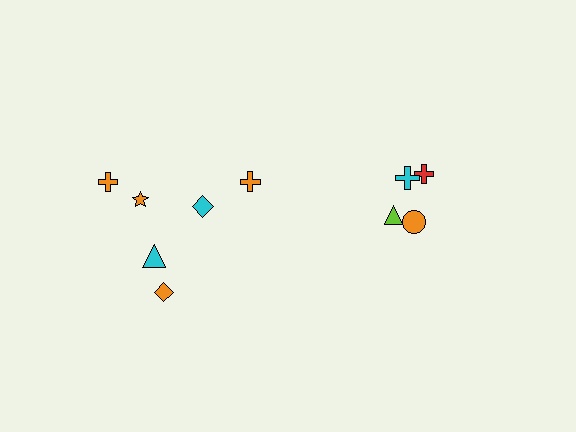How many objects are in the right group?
There are 4 objects.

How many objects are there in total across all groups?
There are 10 objects.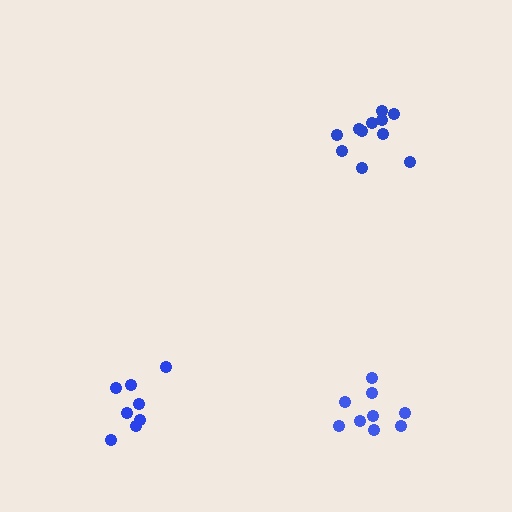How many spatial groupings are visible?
There are 3 spatial groupings.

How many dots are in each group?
Group 1: 8 dots, Group 2: 9 dots, Group 3: 11 dots (28 total).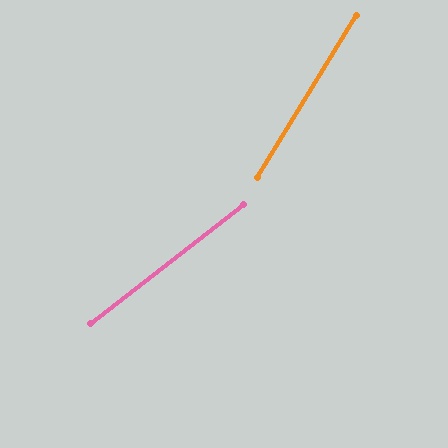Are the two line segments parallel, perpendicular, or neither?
Neither parallel nor perpendicular — they differ by about 21°.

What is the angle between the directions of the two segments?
Approximately 21 degrees.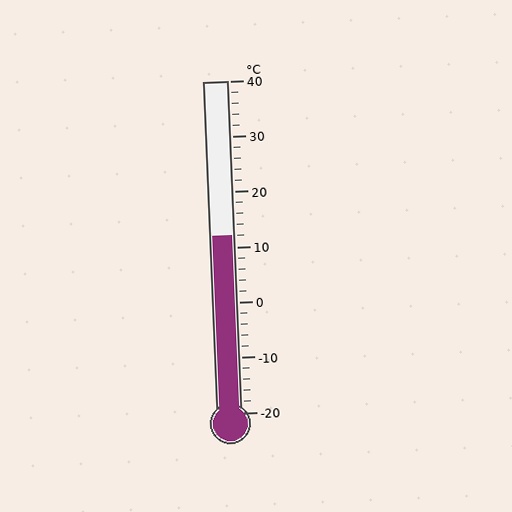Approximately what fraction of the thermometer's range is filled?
The thermometer is filled to approximately 55% of its range.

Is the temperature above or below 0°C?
The temperature is above 0°C.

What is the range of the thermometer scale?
The thermometer scale ranges from -20°C to 40°C.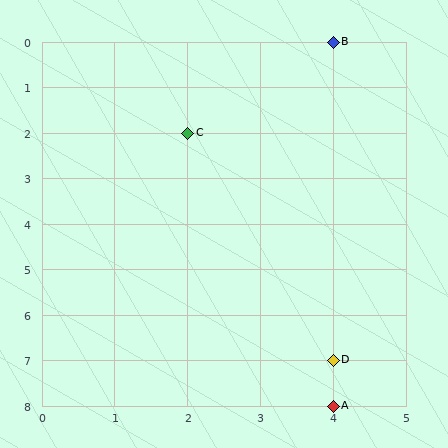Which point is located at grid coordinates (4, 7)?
Point D is at (4, 7).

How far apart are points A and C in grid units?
Points A and C are 2 columns and 6 rows apart (about 6.3 grid units diagonally).